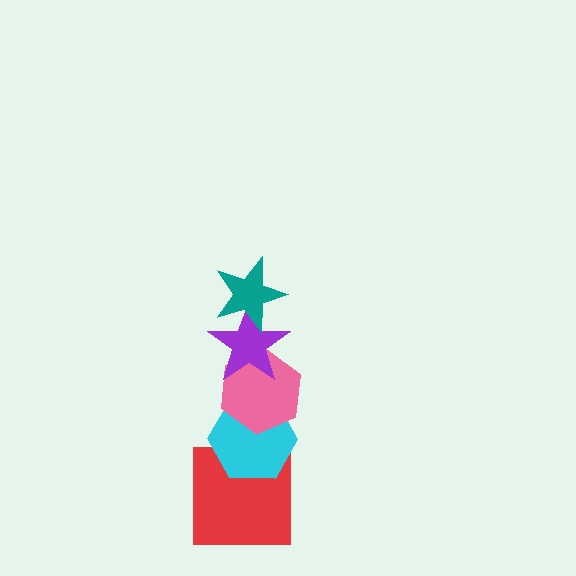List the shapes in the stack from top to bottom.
From top to bottom: the teal star, the purple star, the pink hexagon, the cyan hexagon, the red square.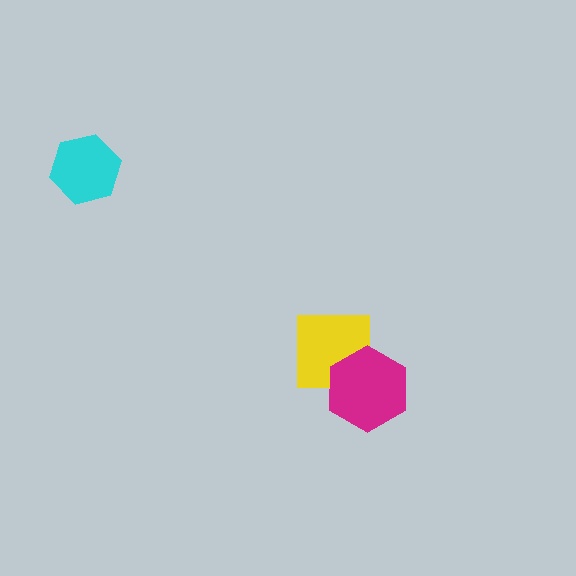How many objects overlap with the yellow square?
1 object overlaps with the yellow square.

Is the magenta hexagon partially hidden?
No, no other shape covers it.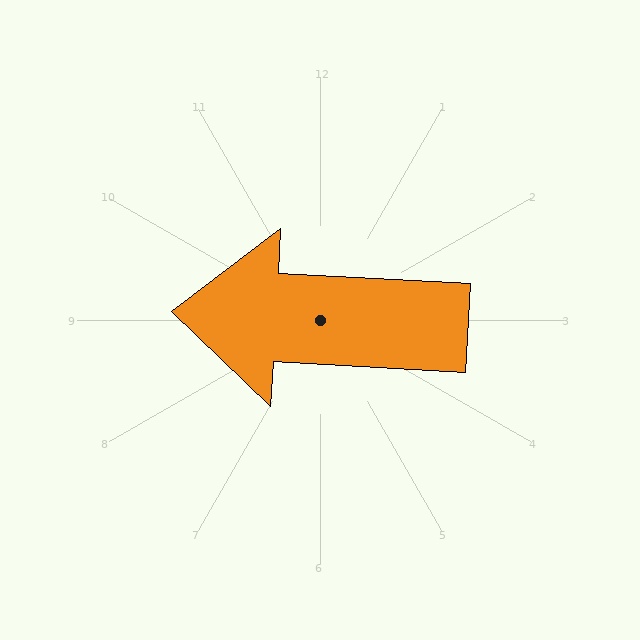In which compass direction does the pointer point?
West.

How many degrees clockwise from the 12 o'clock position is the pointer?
Approximately 273 degrees.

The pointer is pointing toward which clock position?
Roughly 9 o'clock.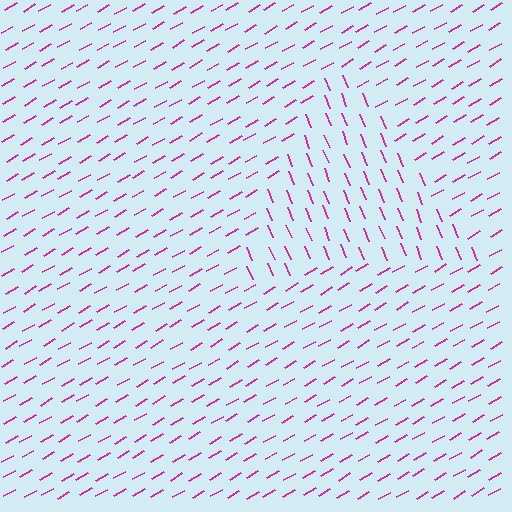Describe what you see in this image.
The image is filled with small magenta line segments. A triangle region in the image has lines oriented differently from the surrounding lines, creating a visible texture boundary.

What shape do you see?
I see a triangle.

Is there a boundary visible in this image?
Yes, there is a texture boundary formed by a change in line orientation.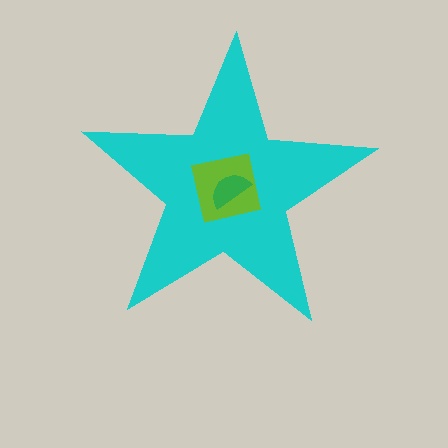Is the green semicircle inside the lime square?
Yes.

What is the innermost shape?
The green semicircle.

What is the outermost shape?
The cyan star.